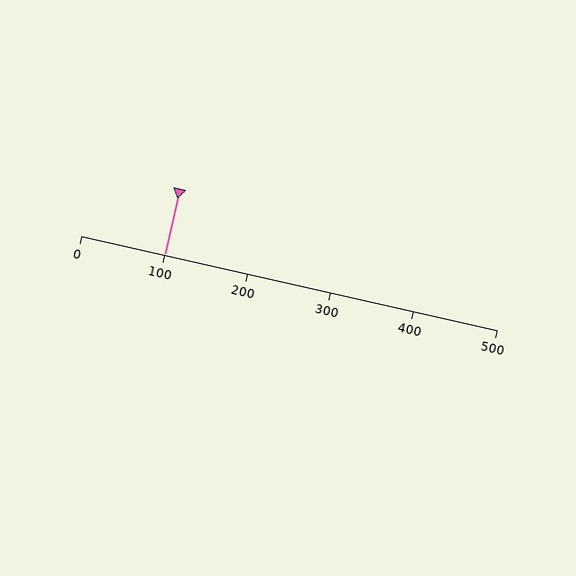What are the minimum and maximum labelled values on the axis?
The axis runs from 0 to 500.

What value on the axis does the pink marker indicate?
The marker indicates approximately 100.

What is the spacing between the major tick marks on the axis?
The major ticks are spaced 100 apart.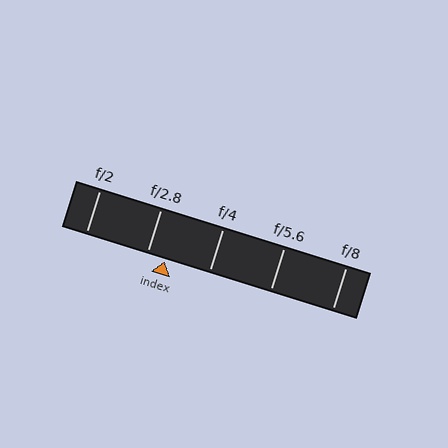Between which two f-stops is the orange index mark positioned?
The index mark is between f/2.8 and f/4.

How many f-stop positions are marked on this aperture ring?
There are 5 f-stop positions marked.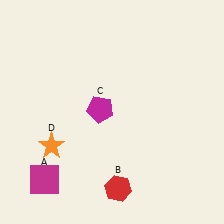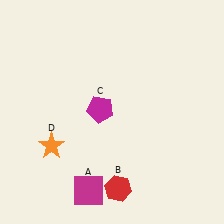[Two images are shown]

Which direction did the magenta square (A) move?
The magenta square (A) moved right.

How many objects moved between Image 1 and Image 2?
1 object moved between the two images.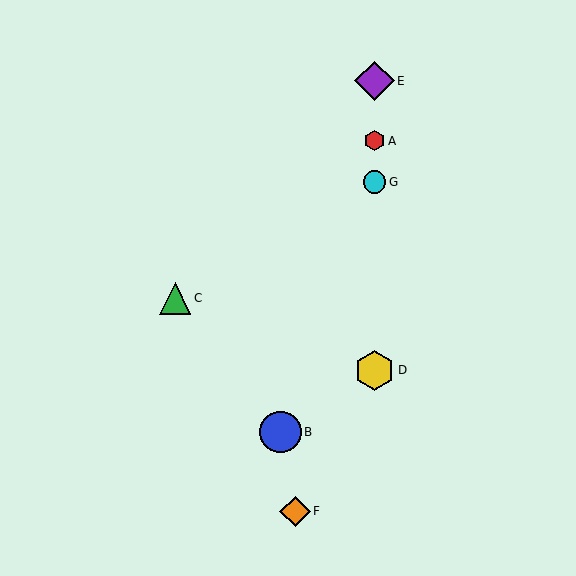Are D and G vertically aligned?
Yes, both are at x≈375.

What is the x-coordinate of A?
Object A is at x≈375.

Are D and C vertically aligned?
No, D is at x≈375 and C is at x≈175.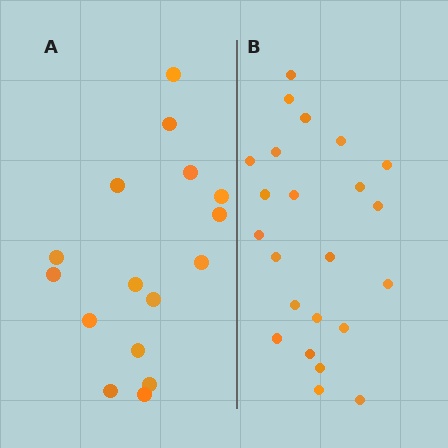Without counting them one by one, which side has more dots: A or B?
Region B (the right region) has more dots.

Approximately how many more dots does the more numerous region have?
Region B has roughly 8 or so more dots than region A.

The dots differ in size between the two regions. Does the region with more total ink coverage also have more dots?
No. Region A has more total ink coverage because its dots are larger, but region B actually contains more individual dots. Total area can be misleading — the number of items is what matters here.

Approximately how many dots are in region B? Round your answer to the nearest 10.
About 20 dots. (The exact count is 23, which rounds to 20.)